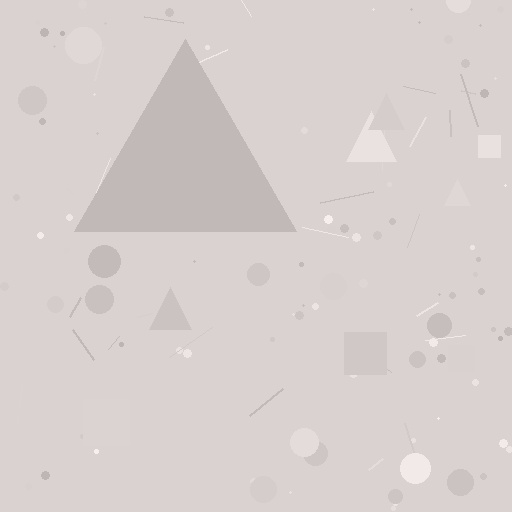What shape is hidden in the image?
A triangle is hidden in the image.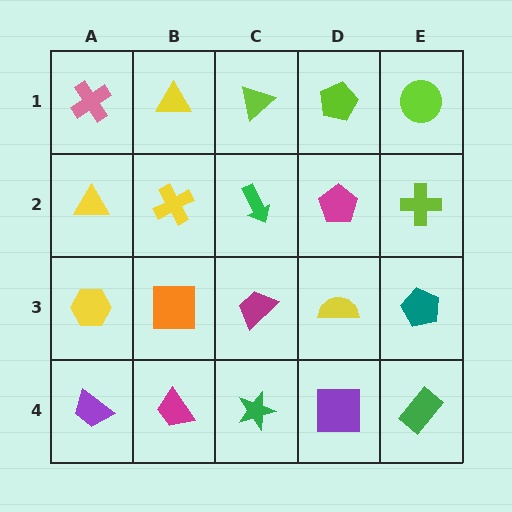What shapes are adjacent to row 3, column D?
A magenta pentagon (row 2, column D), a purple square (row 4, column D), a magenta trapezoid (row 3, column C), a teal pentagon (row 3, column E).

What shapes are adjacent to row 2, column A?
A pink cross (row 1, column A), a yellow hexagon (row 3, column A), a yellow cross (row 2, column B).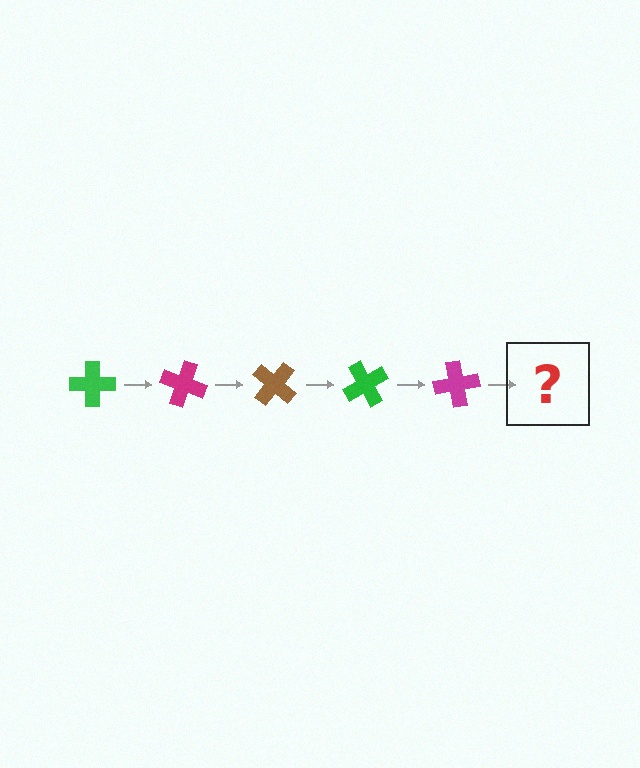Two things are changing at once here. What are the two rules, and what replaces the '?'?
The two rules are that it rotates 20 degrees each step and the color cycles through green, magenta, and brown. The '?' should be a brown cross, rotated 100 degrees from the start.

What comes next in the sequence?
The next element should be a brown cross, rotated 100 degrees from the start.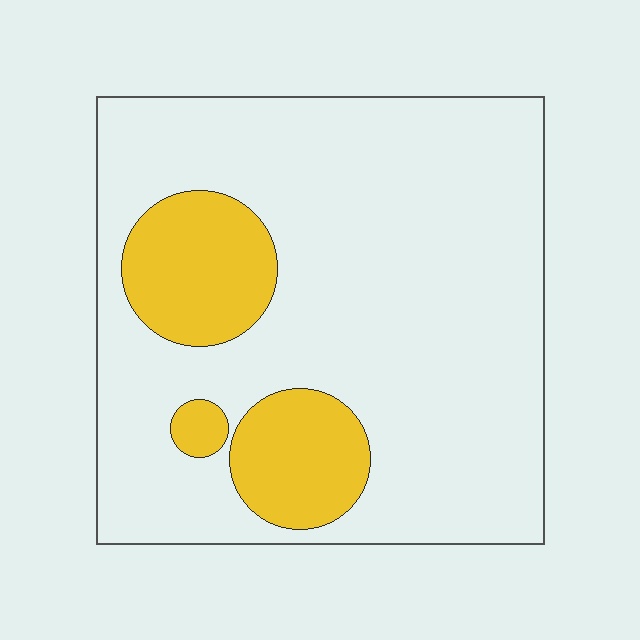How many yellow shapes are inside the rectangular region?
3.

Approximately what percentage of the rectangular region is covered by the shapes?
Approximately 20%.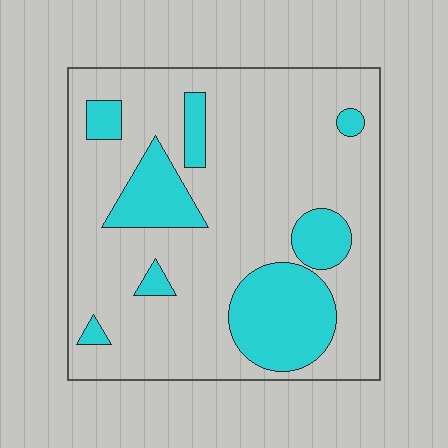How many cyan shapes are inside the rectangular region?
8.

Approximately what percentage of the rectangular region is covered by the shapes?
Approximately 25%.